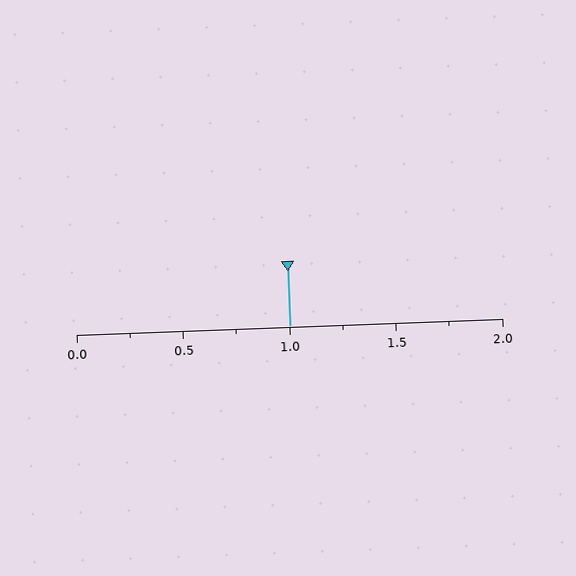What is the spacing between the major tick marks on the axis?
The major ticks are spaced 0.5 apart.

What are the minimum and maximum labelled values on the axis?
The axis runs from 0.0 to 2.0.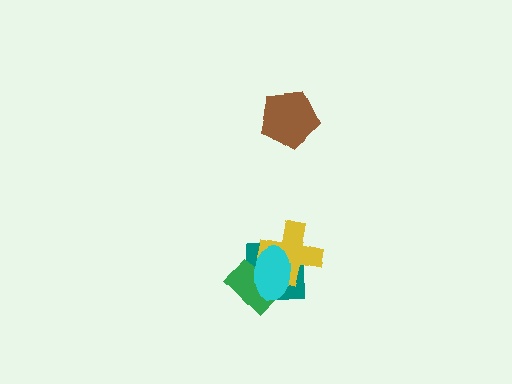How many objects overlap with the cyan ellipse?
3 objects overlap with the cyan ellipse.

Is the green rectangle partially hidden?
Yes, it is partially covered by another shape.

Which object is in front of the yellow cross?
The cyan ellipse is in front of the yellow cross.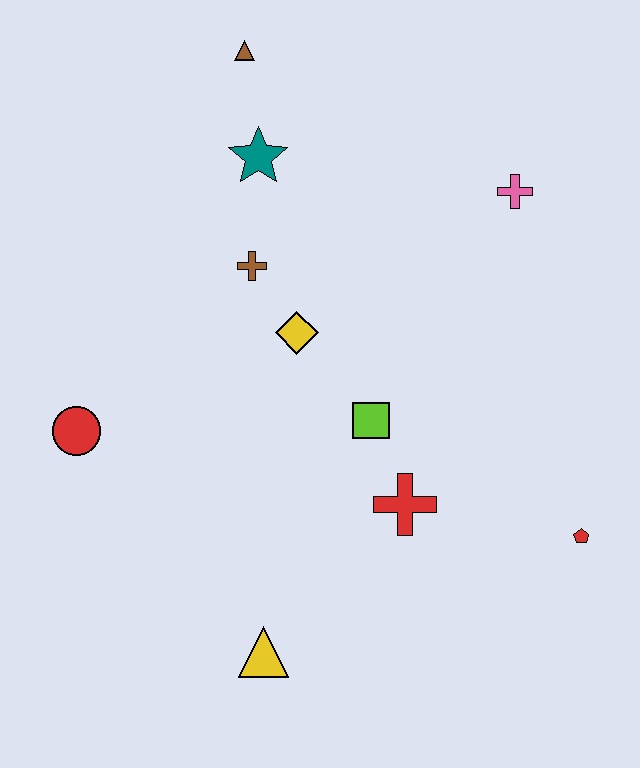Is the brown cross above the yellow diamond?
Yes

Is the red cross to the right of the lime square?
Yes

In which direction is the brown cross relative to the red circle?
The brown cross is to the right of the red circle.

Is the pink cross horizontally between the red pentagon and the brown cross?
Yes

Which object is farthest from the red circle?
The red pentagon is farthest from the red circle.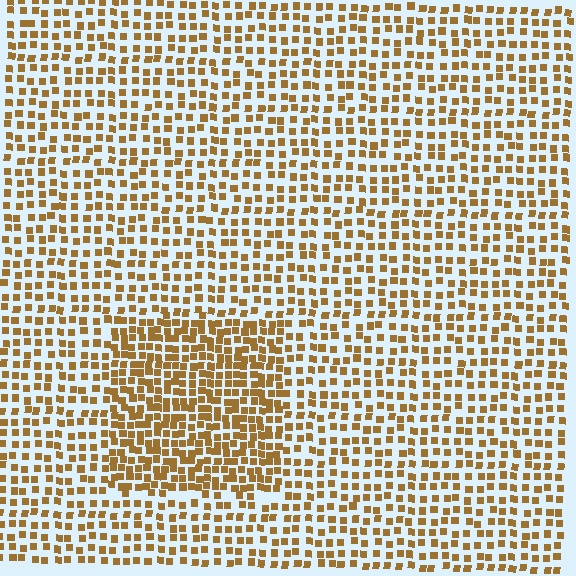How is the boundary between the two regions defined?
The boundary is defined by a change in element density (approximately 1.7x ratio). All elements are the same color, size, and shape.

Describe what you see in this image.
The image contains small brown elements arranged at two different densities. A rectangle-shaped region is visible where the elements are more densely packed than the surrounding area.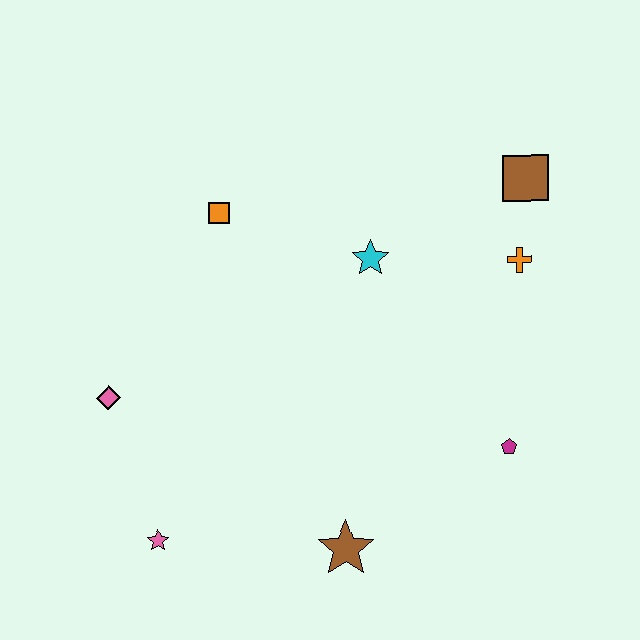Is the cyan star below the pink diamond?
No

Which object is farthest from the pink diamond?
The brown square is farthest from the pink diamond.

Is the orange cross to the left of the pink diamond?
No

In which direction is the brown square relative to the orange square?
The brown square is to the right of the orange square.